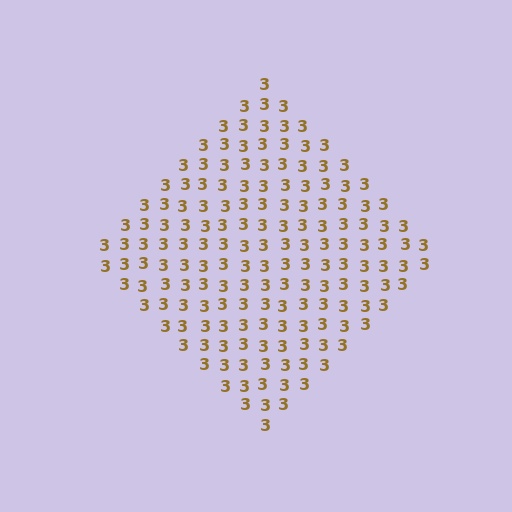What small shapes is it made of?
It is made of small digit 3's.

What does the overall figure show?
The overall figure shows a diamond.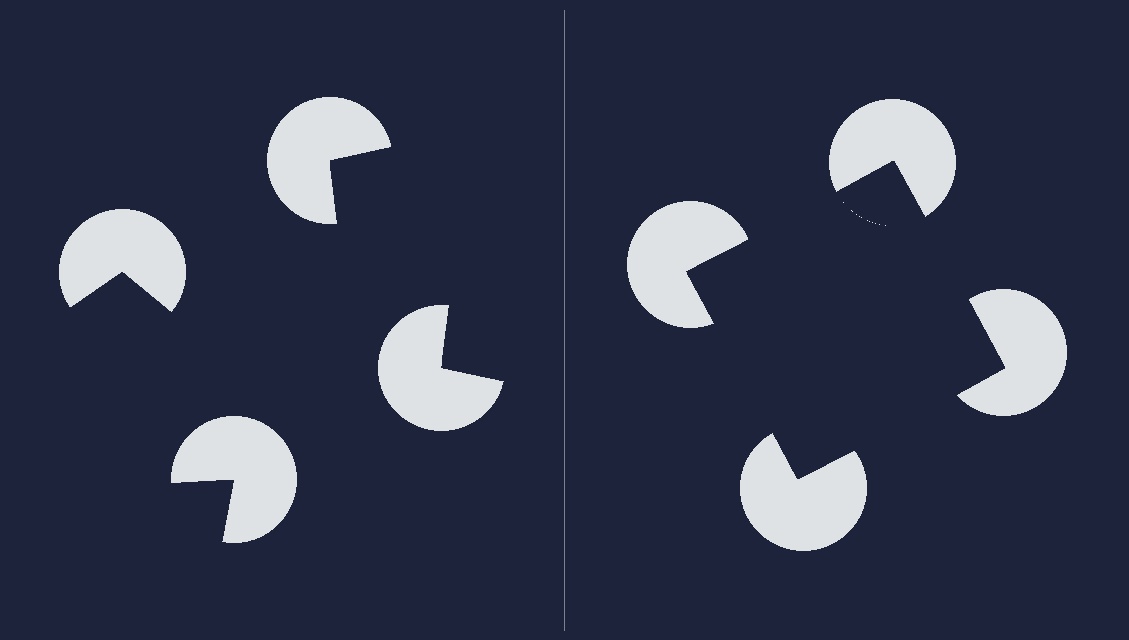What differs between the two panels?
The pac-man discs are positioned identically on both sides; only the wedge orientations differ. On the right they align to a square; on the left they are misaligned.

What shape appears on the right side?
An illusory square.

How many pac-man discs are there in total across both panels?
8 — 4 on each side.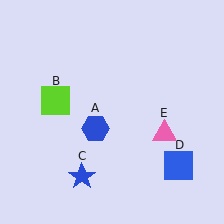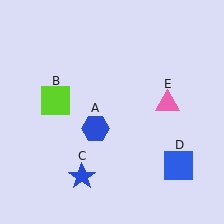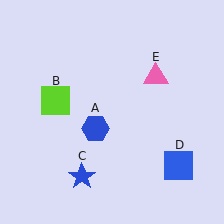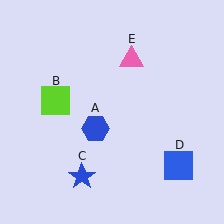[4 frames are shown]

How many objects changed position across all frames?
1 object changed position: pink triangle (object E).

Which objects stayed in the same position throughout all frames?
Blue hexagon (object A) and lime square (object B) and blue star (object C) and blue square (object D) remained stationary.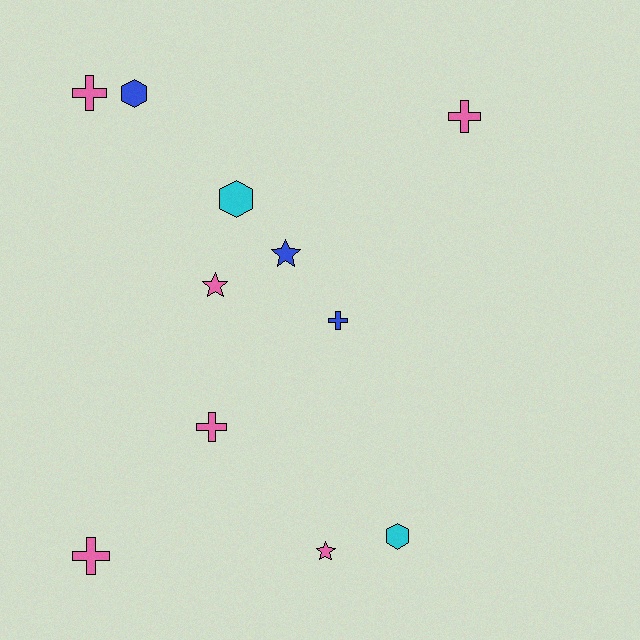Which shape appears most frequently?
Cross, with 5 objects.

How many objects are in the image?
There are 11 objects.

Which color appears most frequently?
Pink, with 6 objects.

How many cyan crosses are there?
There are no cyan crosses.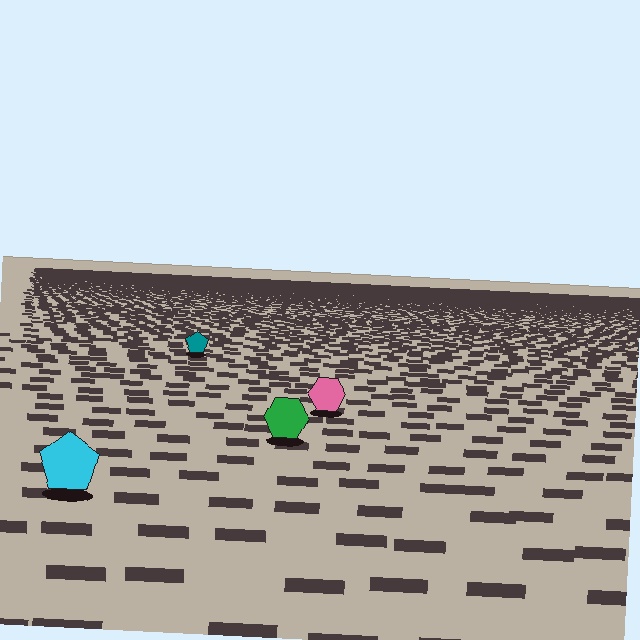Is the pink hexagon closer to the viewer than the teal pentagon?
Yes. The pink hexagon is closer — you can tell from the texture gradient: the ground texture is coarser near it.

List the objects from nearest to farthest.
From nearest to farthest: the cyan pentagon, the green hexagon, the pink hexagon, the teal pentagon.